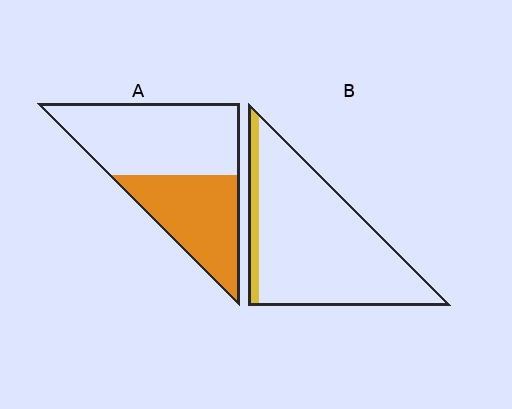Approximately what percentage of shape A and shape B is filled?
A is approximately 40% and B is approximately 10%.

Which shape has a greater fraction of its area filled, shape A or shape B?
Shape A.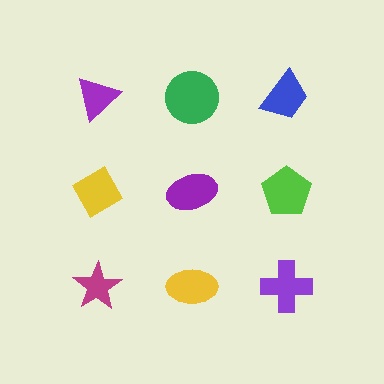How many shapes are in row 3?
3 shapes.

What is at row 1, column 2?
A green circle.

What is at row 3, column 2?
A yellow ellipse.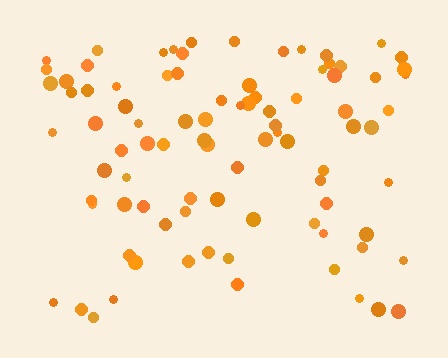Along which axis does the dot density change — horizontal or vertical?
Vertical.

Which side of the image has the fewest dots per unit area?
The bottom.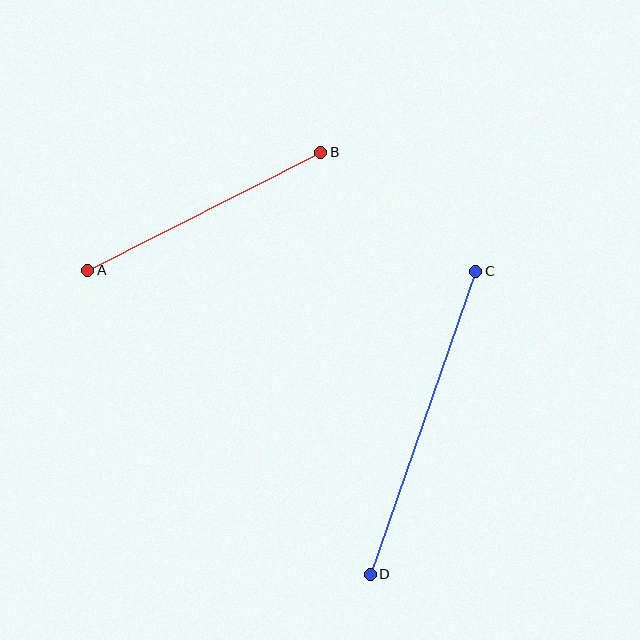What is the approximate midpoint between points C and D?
The midpoint is at approximately (423, 423) pixels.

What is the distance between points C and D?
The distance is approximately 321 pixels.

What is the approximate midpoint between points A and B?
The midpoint is at approximately (204, 211) pixels.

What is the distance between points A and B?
The distance is approximately 261 pixels.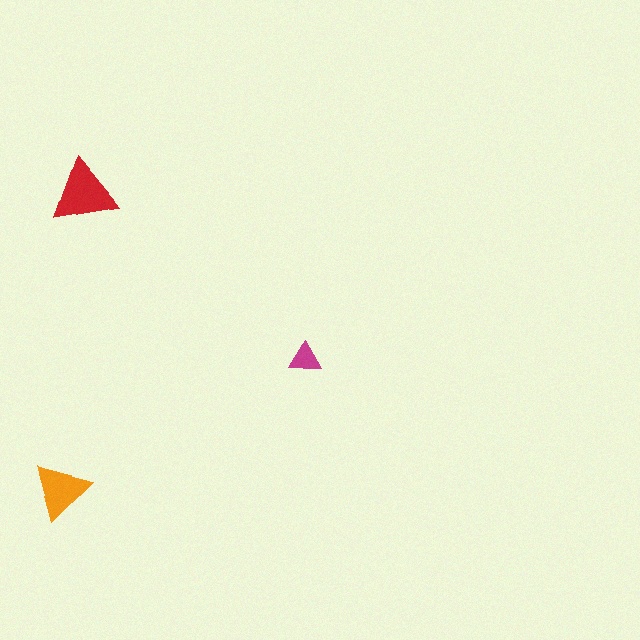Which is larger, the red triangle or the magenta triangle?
The red one.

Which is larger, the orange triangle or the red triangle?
The red one.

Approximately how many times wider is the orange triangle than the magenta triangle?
About 1.5 times wider.